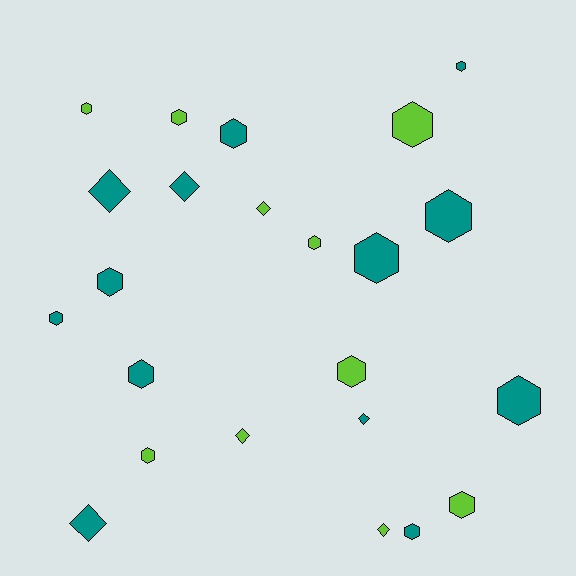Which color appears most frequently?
Teal, with 13 objects.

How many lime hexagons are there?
There are 7 lime hexagons.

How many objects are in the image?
There are 23 objects.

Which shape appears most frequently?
Hexagon, with 16 objects.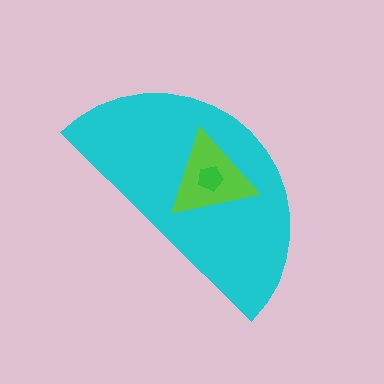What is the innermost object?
The green pentagon.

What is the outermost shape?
The cyan semicircle.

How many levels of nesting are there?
3.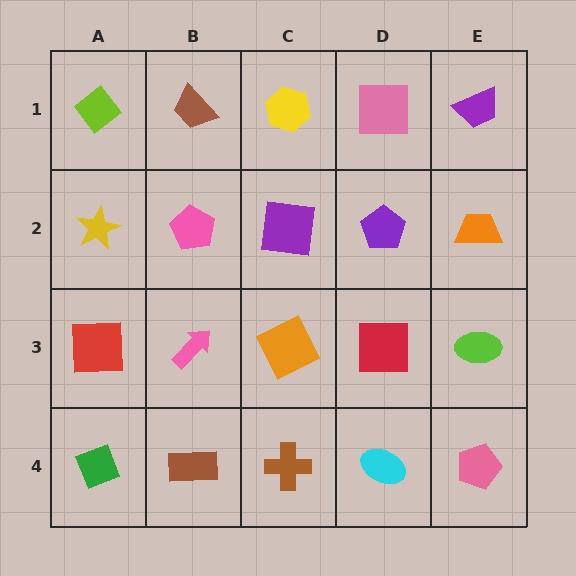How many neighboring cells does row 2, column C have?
4.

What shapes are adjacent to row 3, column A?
A yellow star (row 2, column A), a green diamond (row 4, column A), a pink arrow (row 3, column B).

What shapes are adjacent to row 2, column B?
A brown trapezoid (row 1, column B), a pink arrow (row 3, column B), a yellow star (row 2, column A), a purple square (row 2, column C).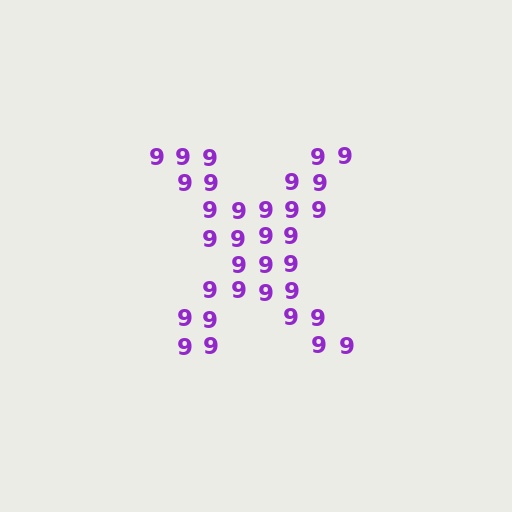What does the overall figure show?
The overall figure shows the letter X.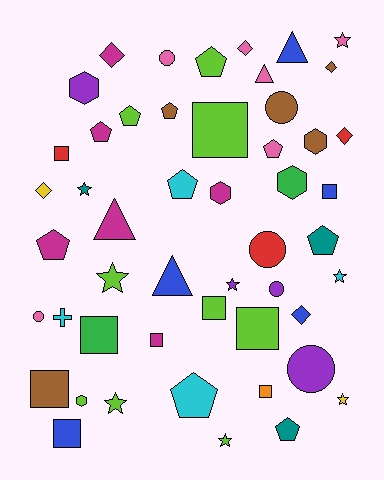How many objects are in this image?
There are 50 objects.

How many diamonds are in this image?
There are 6 diamonds.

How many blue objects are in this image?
There are 5 blue objects.